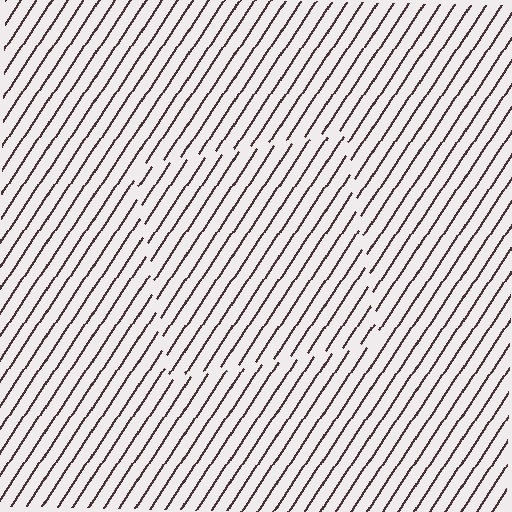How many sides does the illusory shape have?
4 sides — the line-ends trace a square.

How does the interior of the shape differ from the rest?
The interior of the shape contains the same grating, shifted by half a period — the contour is defined by the phase discontinuity where line-ends from the inner and outer gratings abut.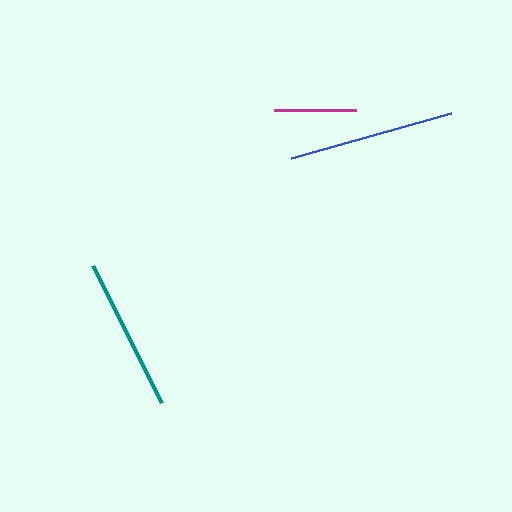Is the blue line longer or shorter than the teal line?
The blue line is longer than the teal line.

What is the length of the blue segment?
The blue segment is approximately 166 pixels long.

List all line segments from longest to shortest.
From longest to shortest: blue, teal, magenta.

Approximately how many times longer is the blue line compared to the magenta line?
The blue line is approximately 2.0 times the length of the magenta line.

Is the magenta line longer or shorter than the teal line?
The teal line is longer than the magenta line.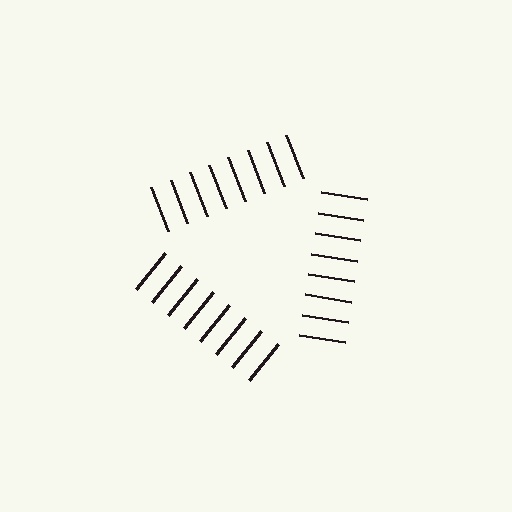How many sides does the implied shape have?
3 sides — the line-ends trace a triangle.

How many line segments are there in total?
24 — 8 along each of the 3 edges.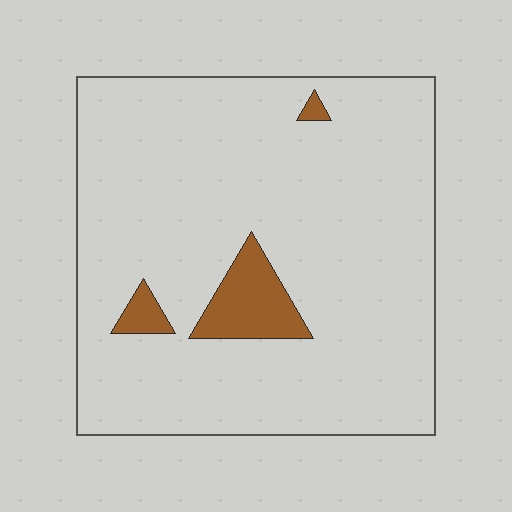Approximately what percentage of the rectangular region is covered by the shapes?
Approximately 5%.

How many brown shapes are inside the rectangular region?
3.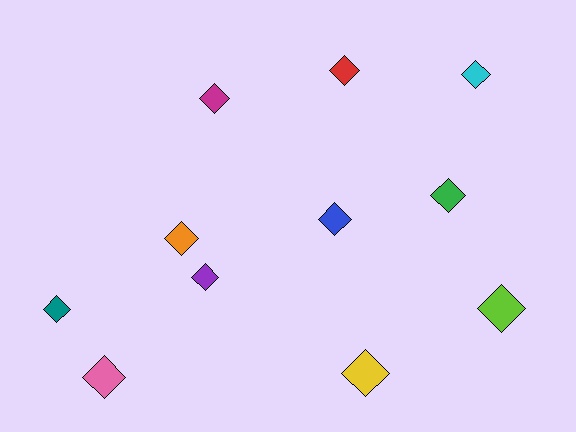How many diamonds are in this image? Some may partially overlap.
There are 11 diamonds.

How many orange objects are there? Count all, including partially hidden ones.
There is 1 orange object.